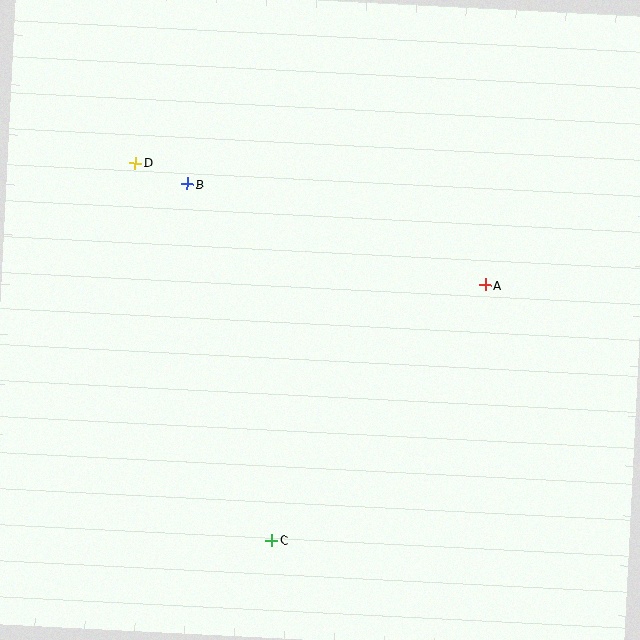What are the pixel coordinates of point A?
Point A is at (485, 285).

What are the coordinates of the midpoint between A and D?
The midpoint between A and D is at (310, 224).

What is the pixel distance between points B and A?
The distance between B and A is 314 pixels.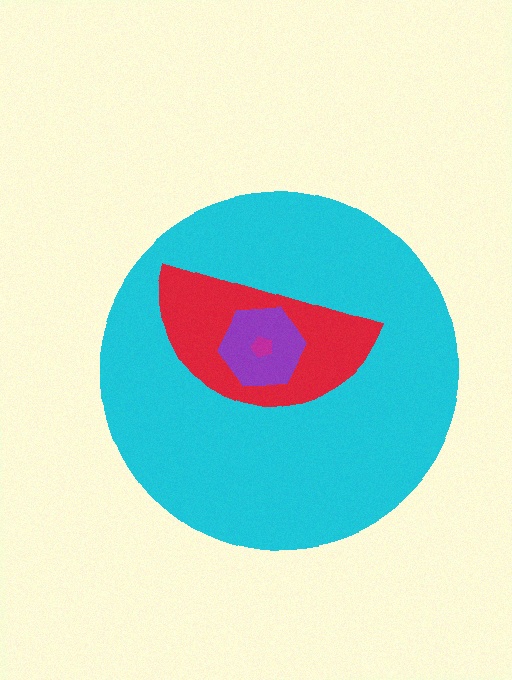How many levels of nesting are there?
4.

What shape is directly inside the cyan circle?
The red semicircle.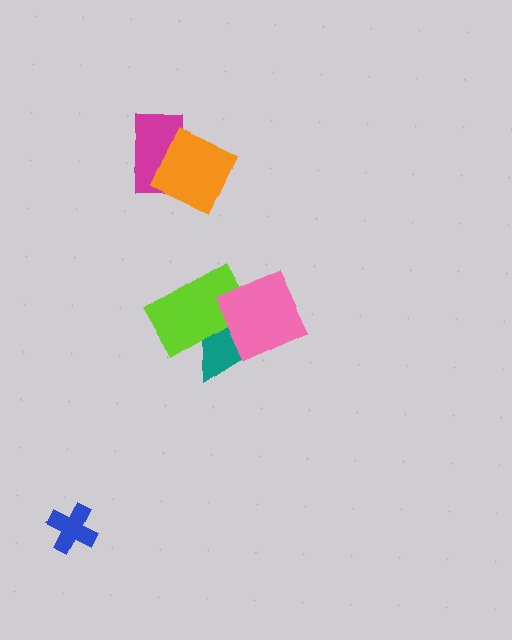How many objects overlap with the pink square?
2 objects overlap with the pink square.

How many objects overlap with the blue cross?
0 objects overlap with the blue cross.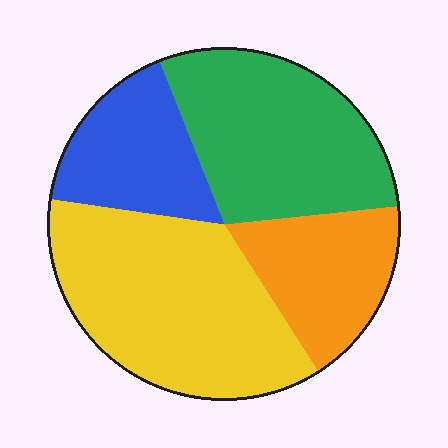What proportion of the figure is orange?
Orange takes up about one sixth (1/6) of the figure.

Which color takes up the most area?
Yellow, at roughly 35%.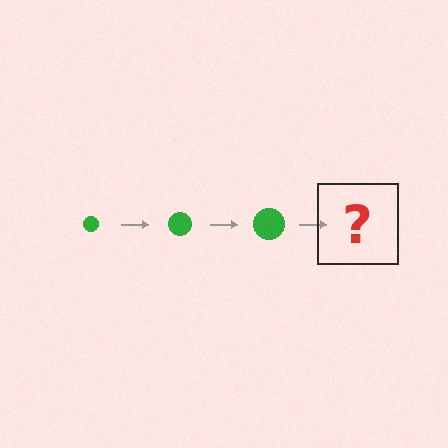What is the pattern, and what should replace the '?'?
The pattern is that the circle gets progressively larger each step. The '?' should be a green circle, larger than the previous one.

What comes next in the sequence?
The next element should be a green circle, larger than the previous one.